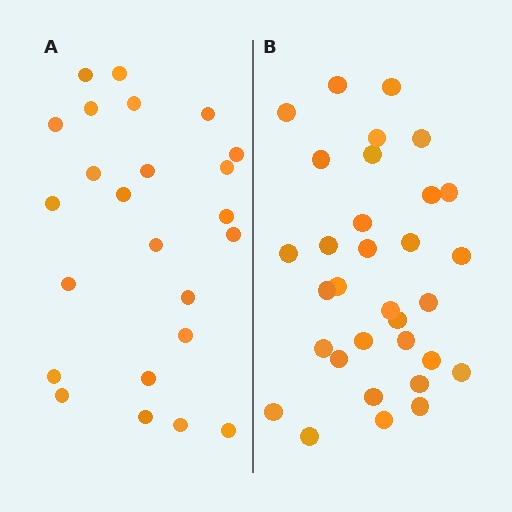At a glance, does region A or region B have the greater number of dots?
Region B (the right region) has more dots.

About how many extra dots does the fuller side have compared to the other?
Region B has roughly 8 or so more dots than region A.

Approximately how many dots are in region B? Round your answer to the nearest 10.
About 30 dots. (The exact count is 32, which rounds to 30.)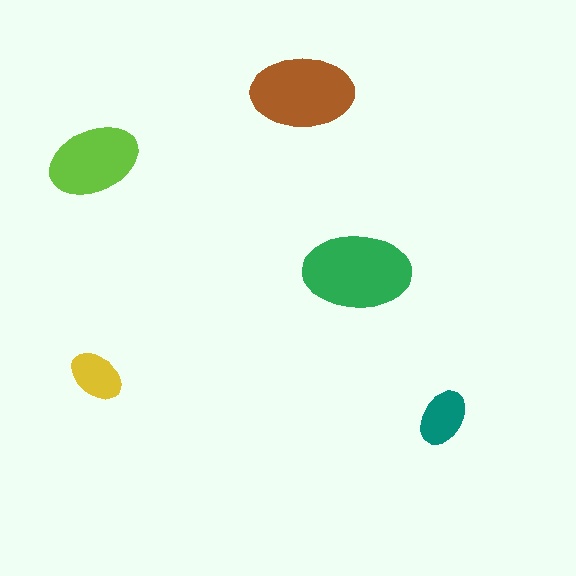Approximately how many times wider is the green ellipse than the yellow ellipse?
About 2 times wider.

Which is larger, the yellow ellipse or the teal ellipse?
The teal one.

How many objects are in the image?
There are 5 objects in the image.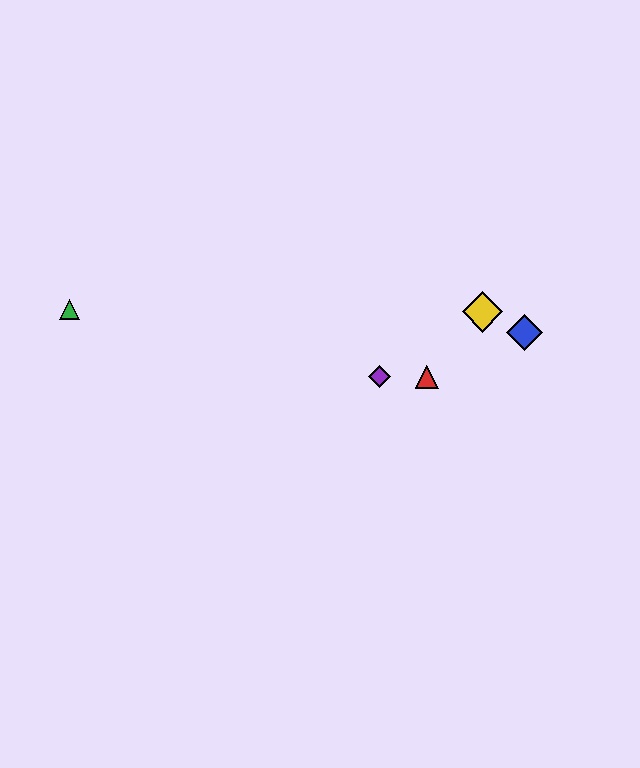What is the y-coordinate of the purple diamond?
The purple diamond is at y≈377.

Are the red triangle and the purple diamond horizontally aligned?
Yes, both are at y≈377.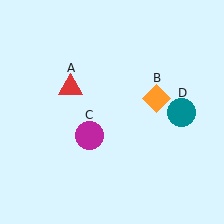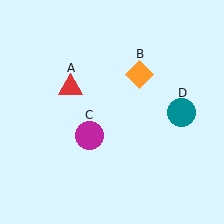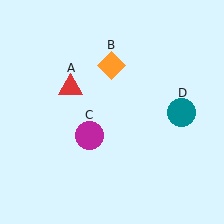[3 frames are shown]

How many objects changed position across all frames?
1 object changed position: orange diamond (object B).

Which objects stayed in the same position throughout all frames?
Red triangle (object A) and magenta circle (object C) and teal circle (object D) remained stationary.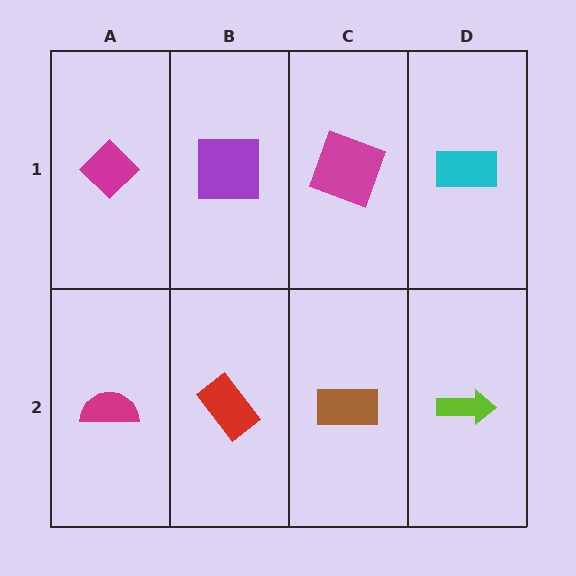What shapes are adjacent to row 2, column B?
A purple square (row 1, column B), a magenta semicircle (row 2, column A), a brown rectangle (row 2, column C).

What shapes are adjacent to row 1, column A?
A magenta semicircle (row 2, column A), a purple square (row 1, column B).